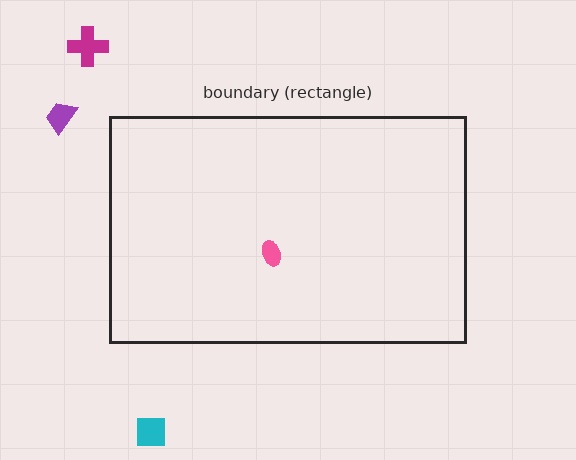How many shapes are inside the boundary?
1 inside, 3 outside.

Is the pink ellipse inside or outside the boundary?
Inside.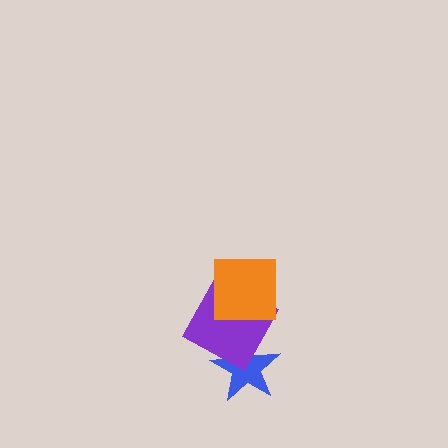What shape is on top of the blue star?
The purple square is on top of the blue star.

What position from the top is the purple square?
The purple square is 2nd from the top.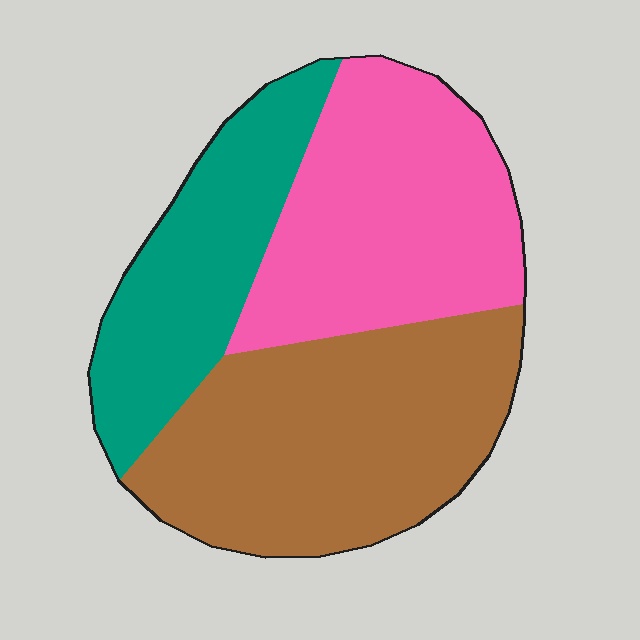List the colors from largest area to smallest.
From largest to smallest: brown, pink, teal.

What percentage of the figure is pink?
Pink takes up about one third (1/3) of the figure.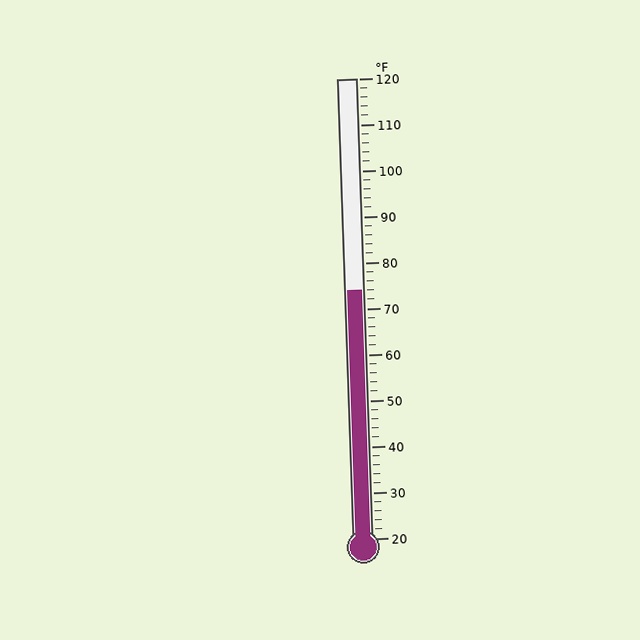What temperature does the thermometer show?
The thermometer shows approximately 74°F.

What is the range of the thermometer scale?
The thermometer scale ranges from 20°F to 120°F.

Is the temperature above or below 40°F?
The temperature is above 40°F.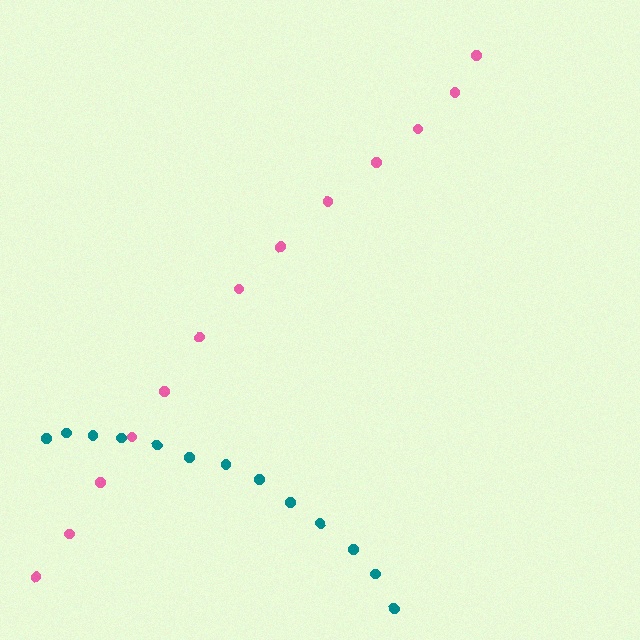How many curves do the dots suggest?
There are 2 distinct paths.